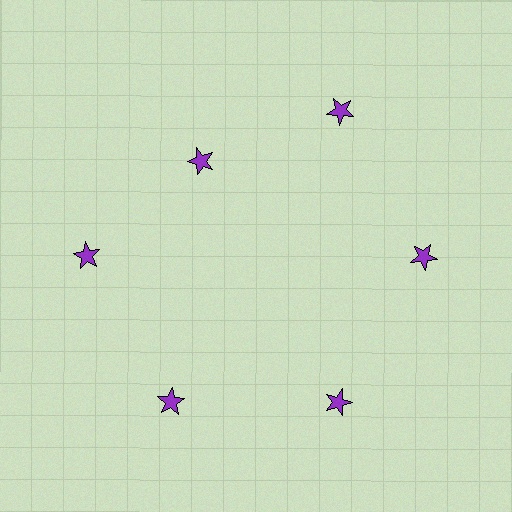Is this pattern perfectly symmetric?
No. The 6 purple stars are arranged in a ring, but one element near the 11 o'clock position is pulled inward toward the center, breaking the 6-fold rotational symmetry.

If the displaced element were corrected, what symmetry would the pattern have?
It would have 6-fold rotational symmetry — the pattern would map onto itself every 60 degrees.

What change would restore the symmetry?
The symmetry would be restored by moving it outward, back onto the ring so that all 6 stars sit at equal angles and equal distance from the center.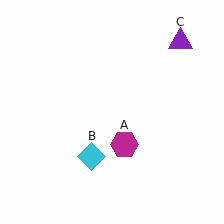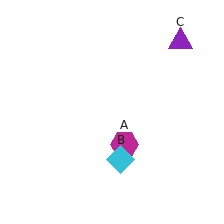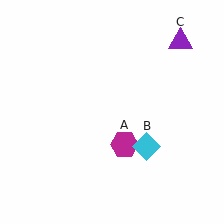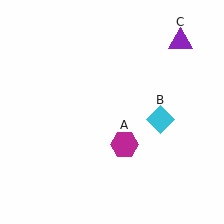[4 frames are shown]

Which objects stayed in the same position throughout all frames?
Magenta hexagon (object A) and purple triangle (object C) remained stationary.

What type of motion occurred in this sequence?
The cyan diamond (object B) rotated counterclockwise around the center of the scene.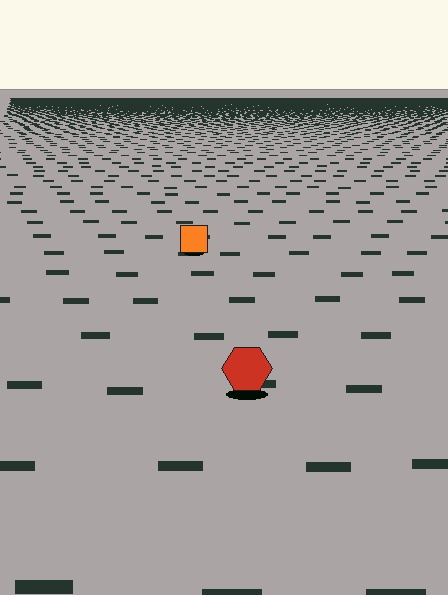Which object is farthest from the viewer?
The orange square is farthest from the viewer. It appears smaller and the ground texture around it is denser.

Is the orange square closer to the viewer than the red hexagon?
No. The red hexagon is closer — you can tell from the texture gradient: the ground texture is coarser near it.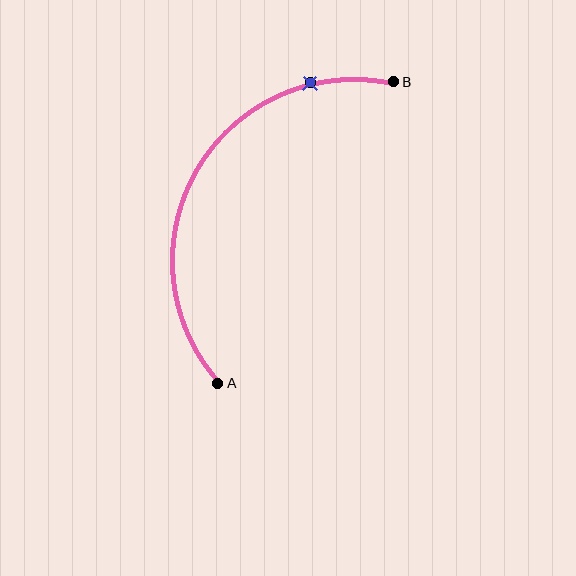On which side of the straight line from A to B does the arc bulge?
The arc bulges to the left of the straight line connecting A and B.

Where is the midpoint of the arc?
The arc midpoint is the point on the curve farthest from the straight line joining A and B. It sits to the left of that line.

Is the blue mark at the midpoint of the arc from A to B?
No. The blue mark lies on the arc but is closer to endpoint B. The arc midpoint would be at the point on the curve equidistant along the arc from both A and B.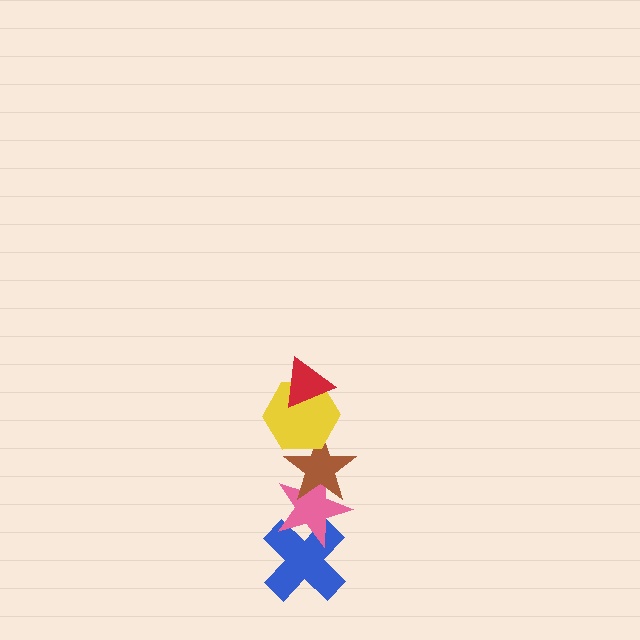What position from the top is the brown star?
The brown star is 3rd from the top.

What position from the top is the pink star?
The pink star is 4th from the top.